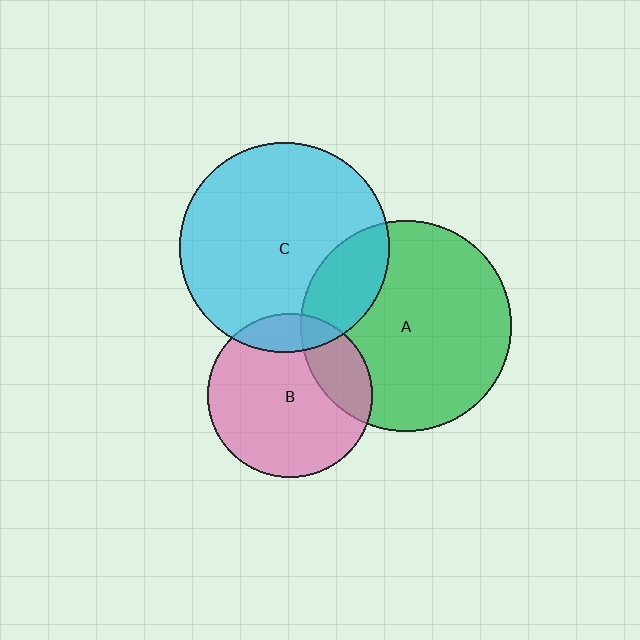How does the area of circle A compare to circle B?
Approximately 1.6 times.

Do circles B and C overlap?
Yes.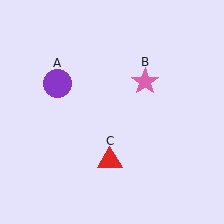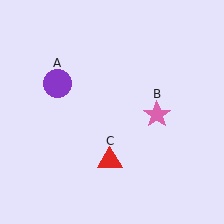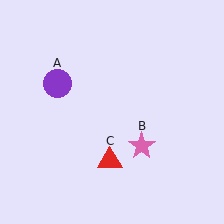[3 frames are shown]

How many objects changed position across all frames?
1 object changed position: pink star (object B).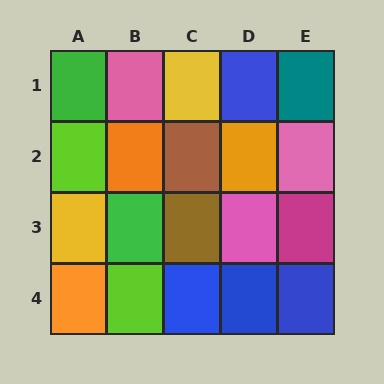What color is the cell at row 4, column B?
Lime.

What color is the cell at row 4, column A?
Orange.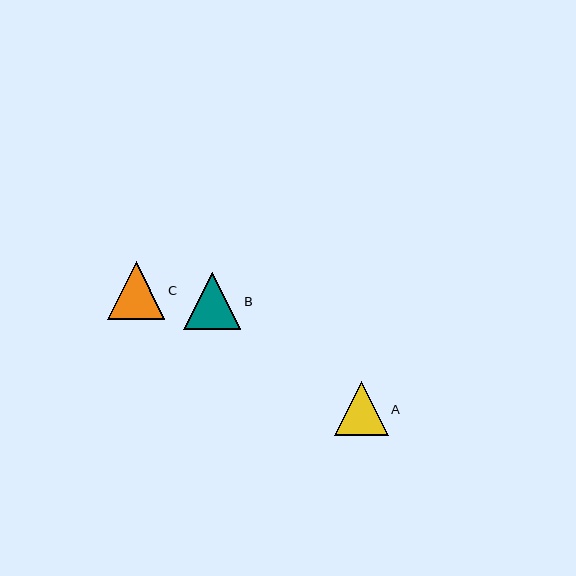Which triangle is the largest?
Triangle C is the largest with a size of approximately 57 pixels.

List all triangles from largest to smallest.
From largest to smallest: C, B, A.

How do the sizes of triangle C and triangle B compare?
Triangle C and triangle B are approximately the same size.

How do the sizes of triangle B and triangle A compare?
Triangle B and triangle A are approximately the same size.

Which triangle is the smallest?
Triangle A is the smallest with a size of approximately 54 pixels.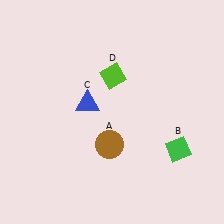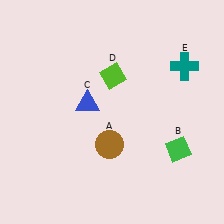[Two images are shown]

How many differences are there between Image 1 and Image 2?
There is 1 difference between the two images.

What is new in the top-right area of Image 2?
A teal cross (E) was added in the top-right area of Image 2.